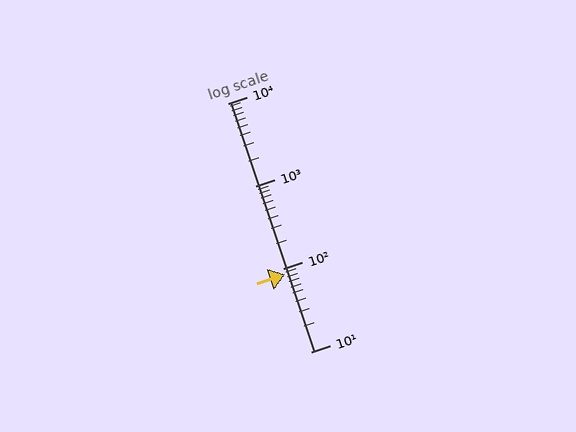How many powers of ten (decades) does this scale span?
The scale spans 3 decades, from 10 to 10000.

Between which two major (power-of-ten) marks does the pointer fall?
The pointer is between 10 and 100.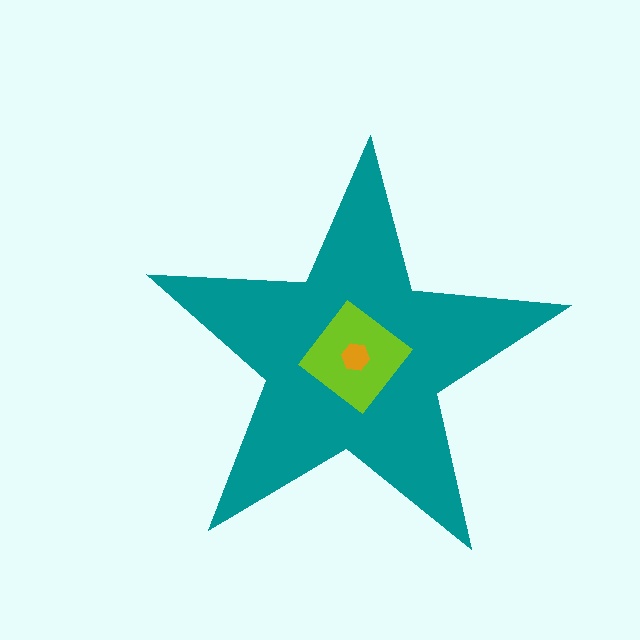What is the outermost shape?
The teal star.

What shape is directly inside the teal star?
The lime diamond.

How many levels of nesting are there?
3.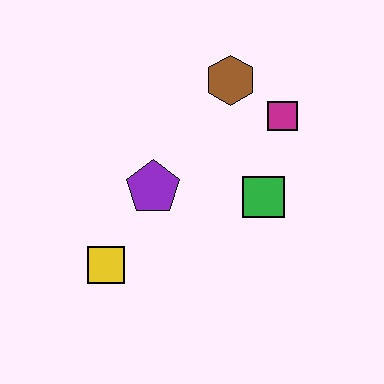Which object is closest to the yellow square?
The purple pentagon is closest to the yellow square.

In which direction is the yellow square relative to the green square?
The yellow square is to the left of the green square.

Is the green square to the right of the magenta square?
No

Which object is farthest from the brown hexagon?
The yellow square is farthest from the brown hexagon.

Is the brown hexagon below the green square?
No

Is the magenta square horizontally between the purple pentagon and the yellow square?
No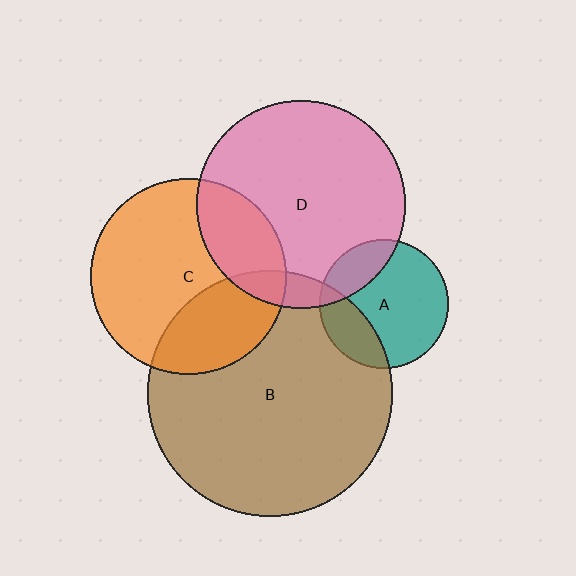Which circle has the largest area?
Circle B (brown).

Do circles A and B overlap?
Yes.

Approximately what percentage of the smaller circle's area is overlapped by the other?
Approximately 25%.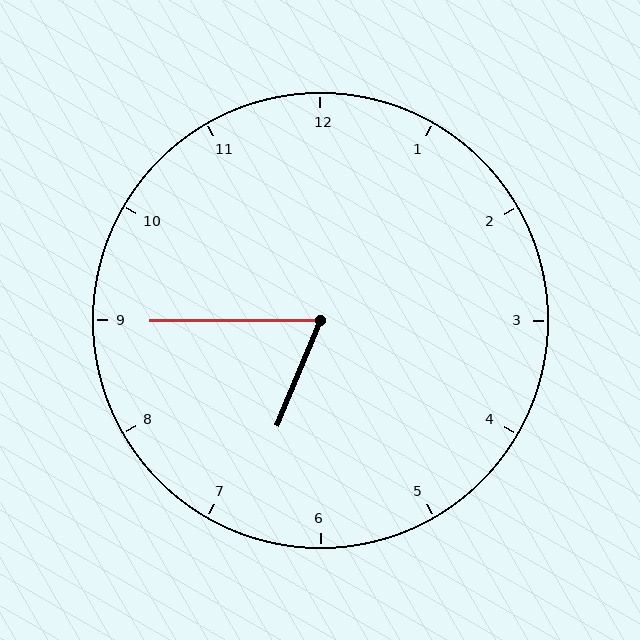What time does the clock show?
6:45.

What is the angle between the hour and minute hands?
Approximately 68 degrees.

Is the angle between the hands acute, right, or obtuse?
It is acute.